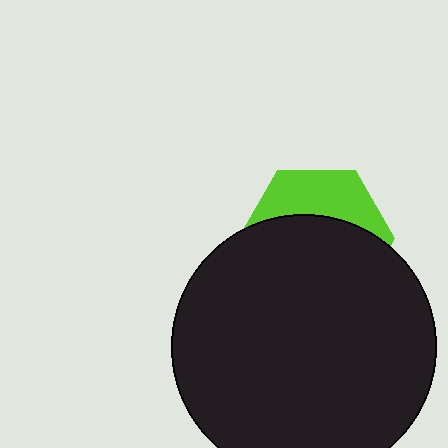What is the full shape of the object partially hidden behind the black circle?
The partially hidden object is a lime hexagon.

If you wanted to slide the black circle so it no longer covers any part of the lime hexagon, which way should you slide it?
Slide it down — that is the most direct way to separate the two shapes.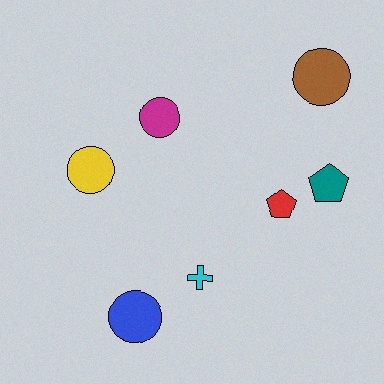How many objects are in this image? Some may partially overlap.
There are 7 objects.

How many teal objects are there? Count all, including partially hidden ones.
There is 1 teal object.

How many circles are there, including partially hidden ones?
There are 4 circles.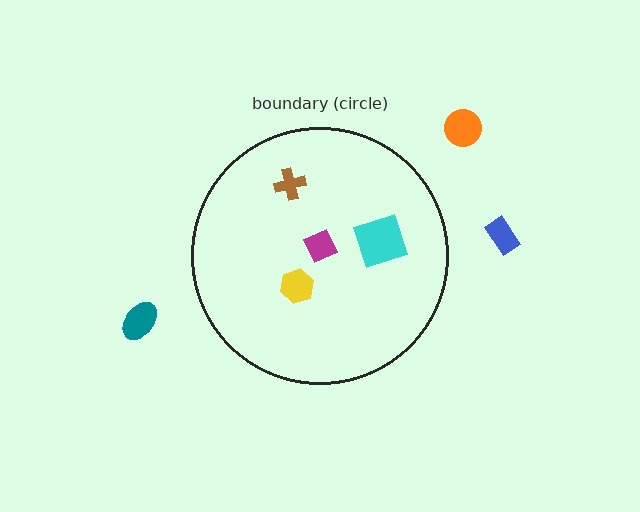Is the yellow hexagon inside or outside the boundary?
Inside.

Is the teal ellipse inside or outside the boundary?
Outside.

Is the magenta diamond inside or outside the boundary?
Inside.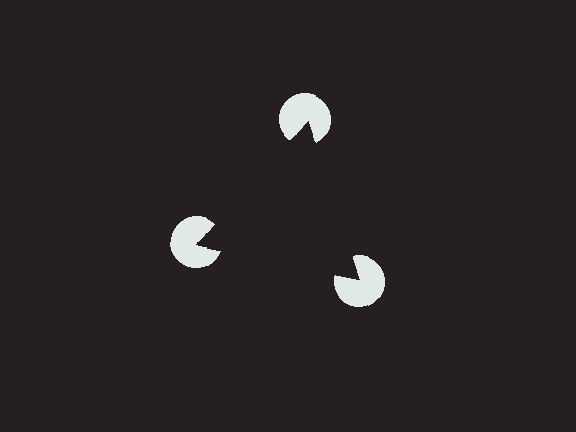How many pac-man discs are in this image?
There are 3 — one at each vertex of the illusory triangle.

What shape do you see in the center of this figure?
An illusory triangle — its edges are inferred from the aligned wedge cuts in the pac-man discs, not physically drawn.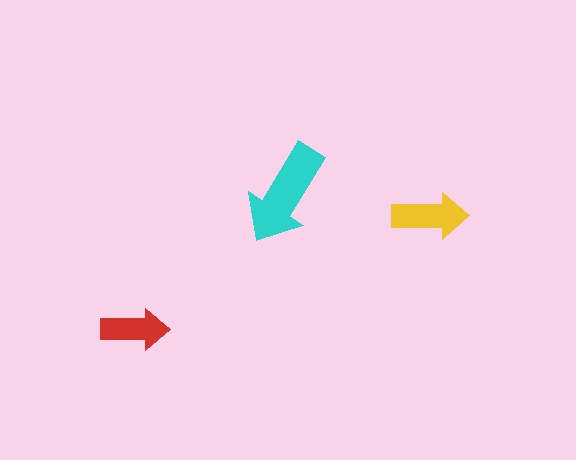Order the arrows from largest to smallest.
the cyan one, the yellow one, the red one.